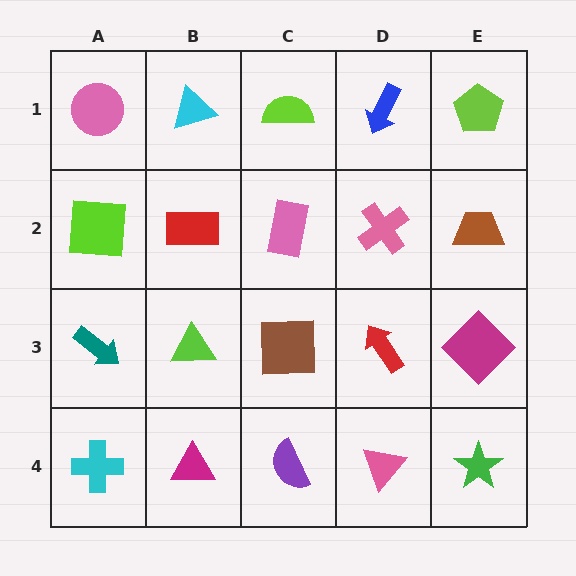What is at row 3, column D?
A red arrow.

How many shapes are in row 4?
5 shapes.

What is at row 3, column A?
A teal arrow.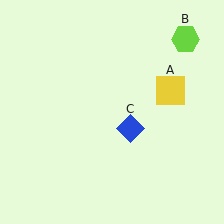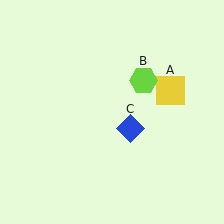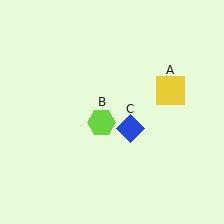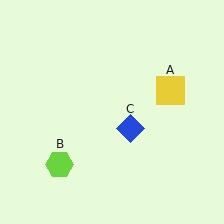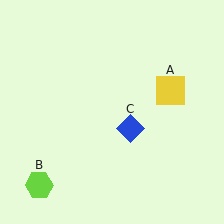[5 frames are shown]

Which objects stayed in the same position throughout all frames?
Yellow square (object A) and blue diamond (object C) remained stationary.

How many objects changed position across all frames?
1 object changed position: lime hexagon (object B).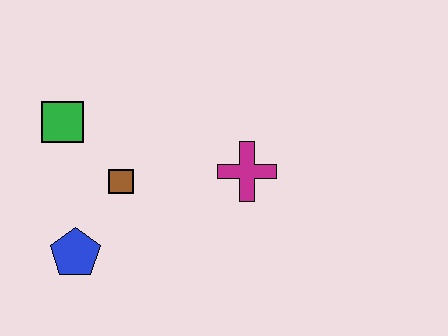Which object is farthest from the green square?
The magenta cross is farthest from the green square.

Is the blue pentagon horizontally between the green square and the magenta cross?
Yes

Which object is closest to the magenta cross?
The brown square is closest to the magenta cross.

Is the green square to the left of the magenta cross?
Yes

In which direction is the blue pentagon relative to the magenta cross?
The blue pentagon is to the left of the magenta cross.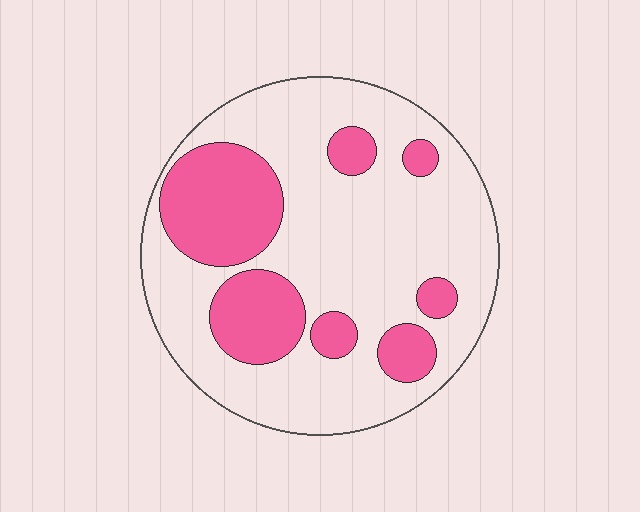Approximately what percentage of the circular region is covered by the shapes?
Approximately 30%.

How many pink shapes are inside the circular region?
7.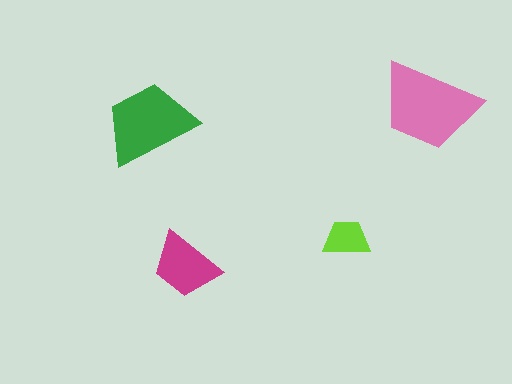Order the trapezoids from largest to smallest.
the pink one, the green one, the magenta one, the lime one.